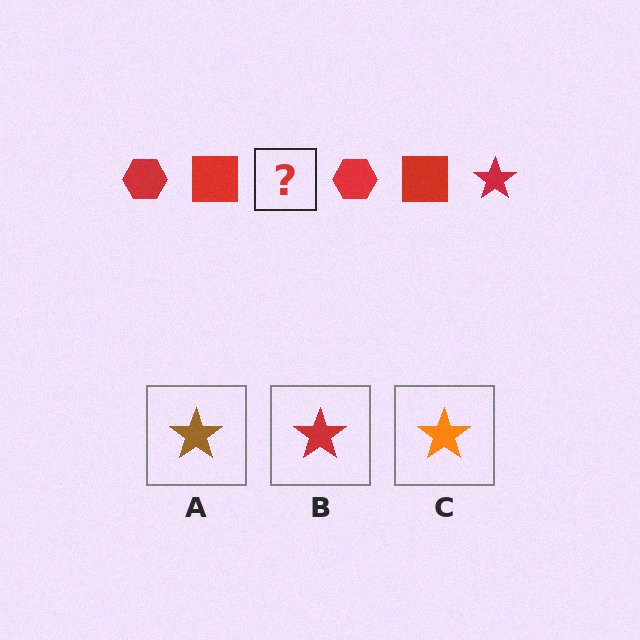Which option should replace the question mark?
Option B.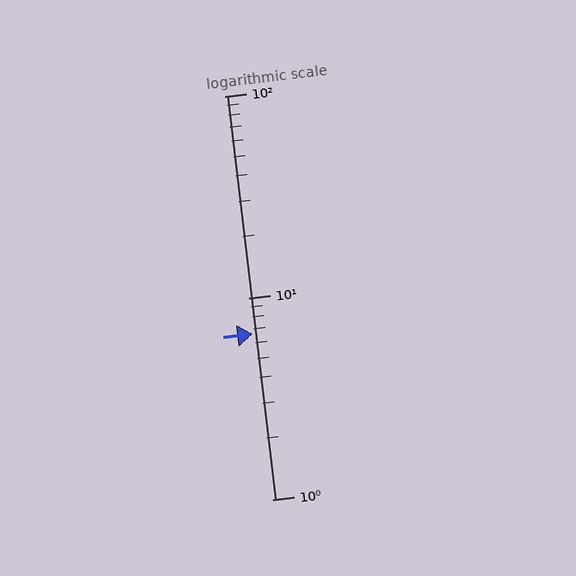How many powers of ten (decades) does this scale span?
The scale spans 2 decades, from 1 to 100.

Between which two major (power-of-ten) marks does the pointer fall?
The pointer is between 1 and 10.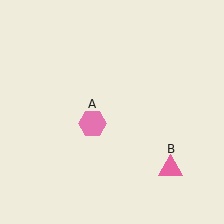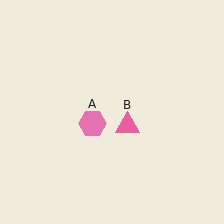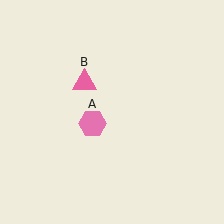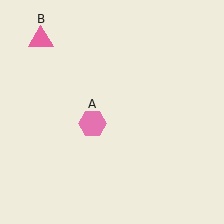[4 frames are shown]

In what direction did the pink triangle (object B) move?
The pink triangle (object B) moved up and to the left.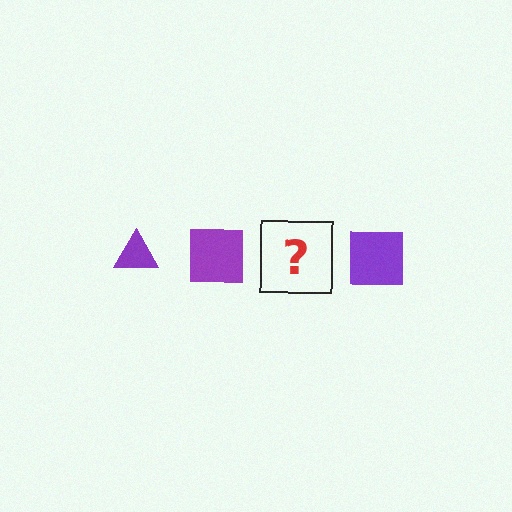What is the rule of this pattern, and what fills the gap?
The rule is that the pattern cycles through triangle, square shapes in purple. The gap should be filled with a purple triangle.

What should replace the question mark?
The question mark should be replaced with a purple triangle.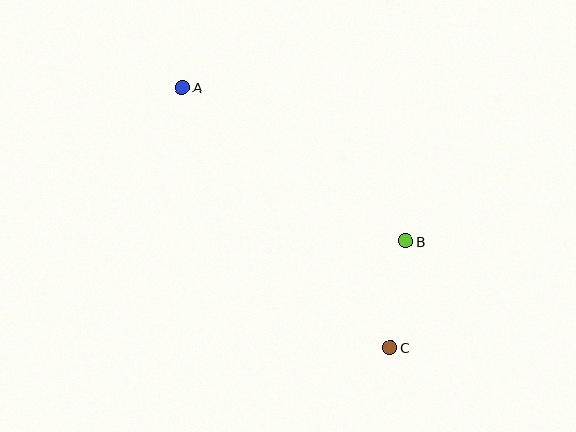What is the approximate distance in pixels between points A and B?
The distance between A and B is approximately 271 pixels.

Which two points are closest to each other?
Points B and C are closest to each other.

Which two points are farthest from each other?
Points A and C are farthest from each other.